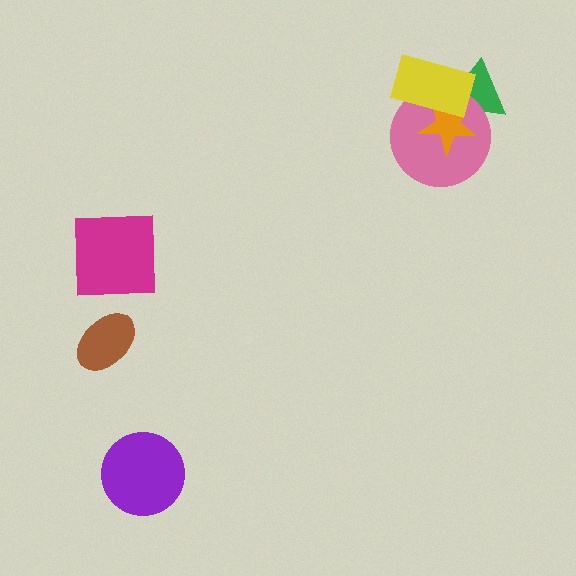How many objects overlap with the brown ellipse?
0 objects overlap with the brown ellipse.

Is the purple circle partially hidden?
No, no other shape covers it.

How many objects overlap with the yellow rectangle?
3 objects overlap with the yellow rectangle.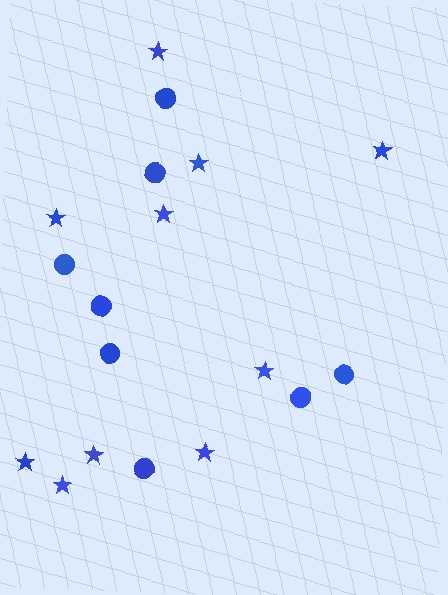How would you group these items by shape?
There are 2 groups: one group of circles (8) and one group of stars (10).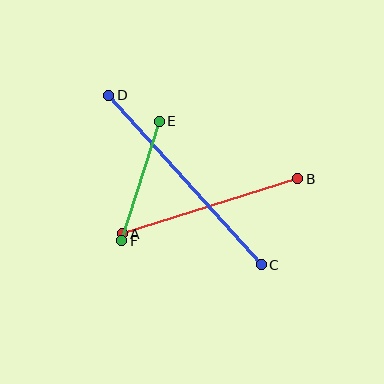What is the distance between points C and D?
The distance is approximately 228 pixels.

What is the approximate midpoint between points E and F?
The midpoint is at approximately (140, 181) pixels.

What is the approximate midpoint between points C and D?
The midpoint is at approximately (185, 180) pixels.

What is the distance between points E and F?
The distance is approximately 126 pixels.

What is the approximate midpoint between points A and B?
The midpoint is at approximately (210, 206) pixels.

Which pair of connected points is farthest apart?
Points C and D are farthest apart.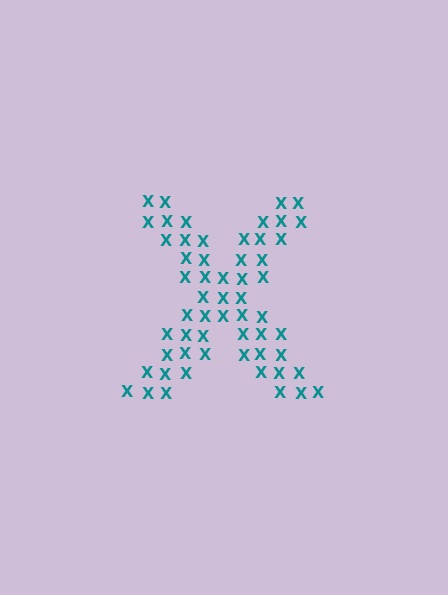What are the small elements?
The small elements are letter X's.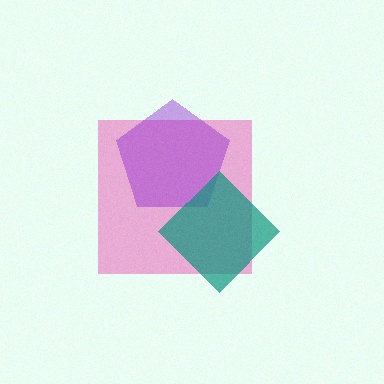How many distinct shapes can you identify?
There are 3 distinct shapes: a pink square, a purple pentagon, a teal diamond.